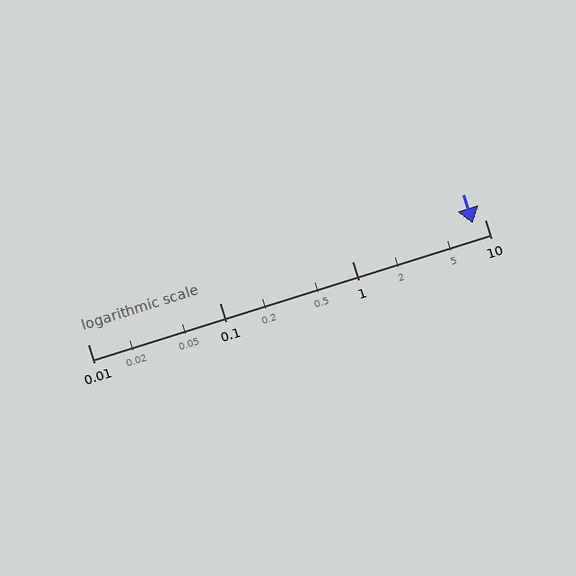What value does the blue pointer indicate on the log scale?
The pointer indicates approximately 8.1.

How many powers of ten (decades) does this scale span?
The scale spans 3 decades, from 0.01 to 10.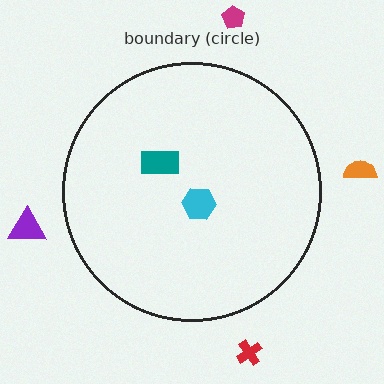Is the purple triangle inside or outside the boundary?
Outside.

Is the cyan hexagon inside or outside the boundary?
Inside.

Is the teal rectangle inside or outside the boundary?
Inside.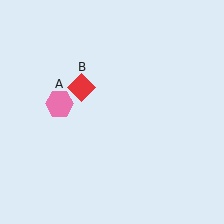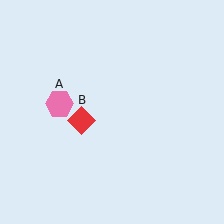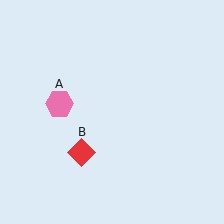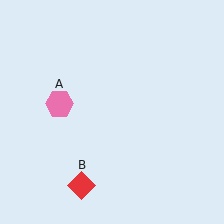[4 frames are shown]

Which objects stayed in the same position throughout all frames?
Pink hexagon (object A) remained stationary.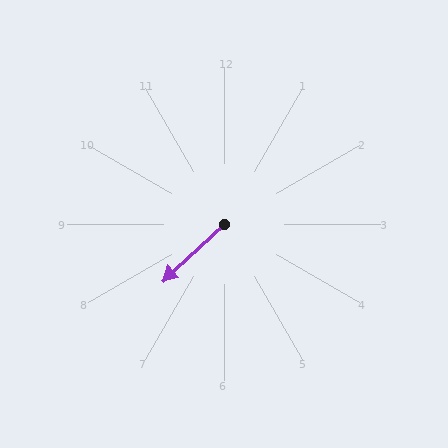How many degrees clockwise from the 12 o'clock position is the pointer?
Approximately 227 degrees.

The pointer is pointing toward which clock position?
Roughly 8 o'clock.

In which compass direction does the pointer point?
Southwest.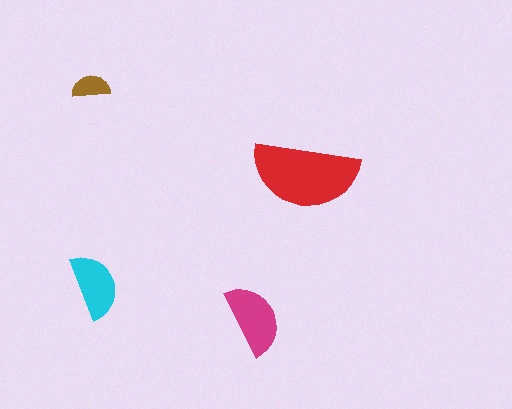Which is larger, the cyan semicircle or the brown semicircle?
The cyan one.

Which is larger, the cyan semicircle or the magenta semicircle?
The magenta one.